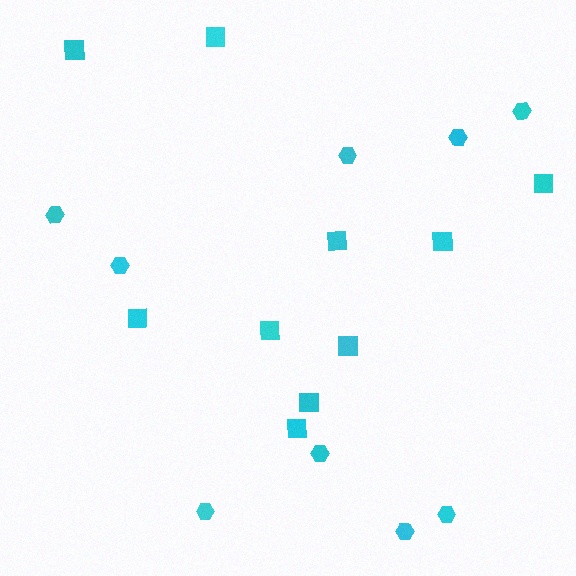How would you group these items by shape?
There are 2 groups: one group of squares (10) and one group of hexagons (9).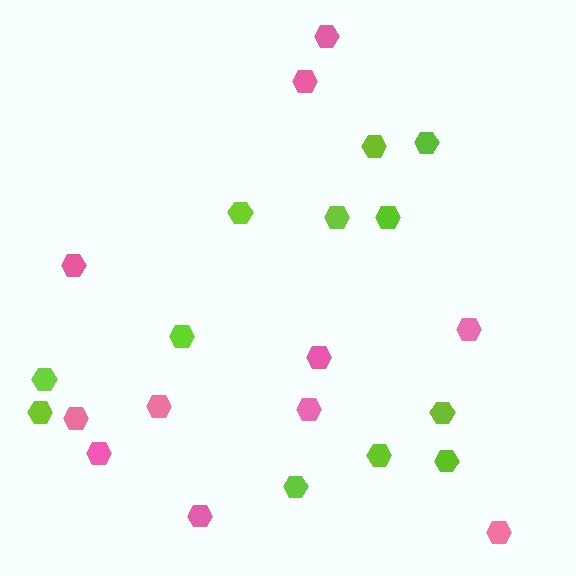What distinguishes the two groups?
There are 2 groups: one group of lime hexagons (12) and one group of pink hexagons (11).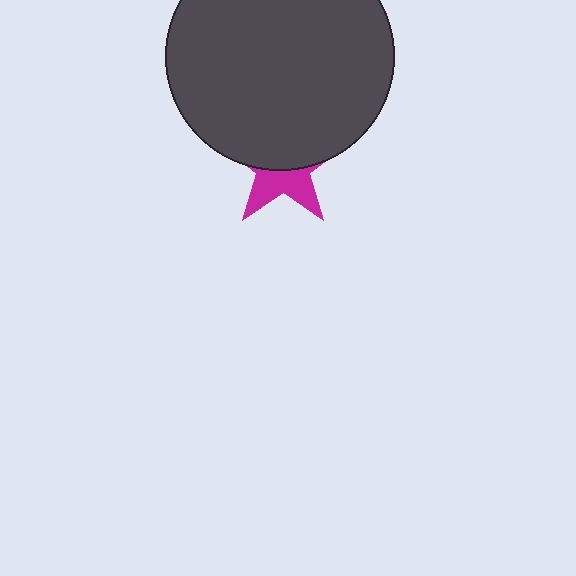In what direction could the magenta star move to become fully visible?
The magenta star could move down. That would shift it out from behind the dark gray circle entirely.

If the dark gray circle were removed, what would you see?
You would see the complete magenta star.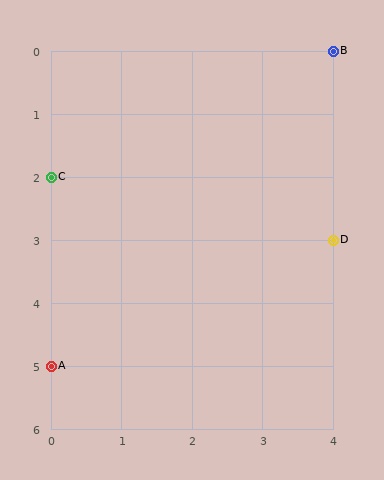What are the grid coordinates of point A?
Point A is at grid coordinates (0, 5).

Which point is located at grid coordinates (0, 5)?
Point A is at (0, 5).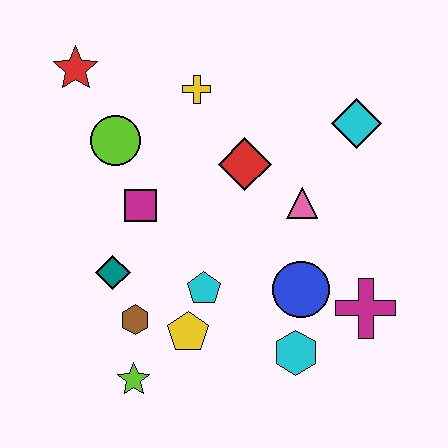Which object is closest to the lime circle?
The magenta square is closest to the lime circle.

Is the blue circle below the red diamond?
Yes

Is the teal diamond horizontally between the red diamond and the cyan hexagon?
No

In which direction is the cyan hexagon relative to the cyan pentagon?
The cyan hexagon is to the right of the cyan pentagon.